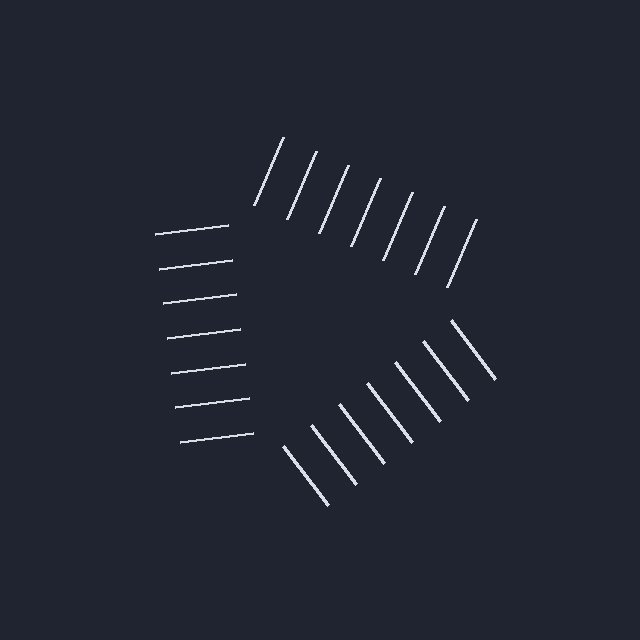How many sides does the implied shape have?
3 sides — the line-ends trace a triangle.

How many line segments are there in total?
21 — 7 along each of the 3 edges.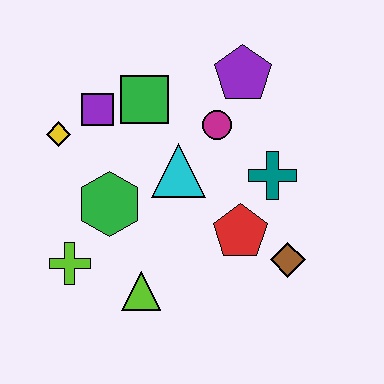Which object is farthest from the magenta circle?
The lime cross is farthest from the magenta circle.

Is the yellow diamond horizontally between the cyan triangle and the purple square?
No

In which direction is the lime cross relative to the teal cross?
The lime cross is to the left of the teal cross.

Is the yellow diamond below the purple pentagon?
Yes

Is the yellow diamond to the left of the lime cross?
Yes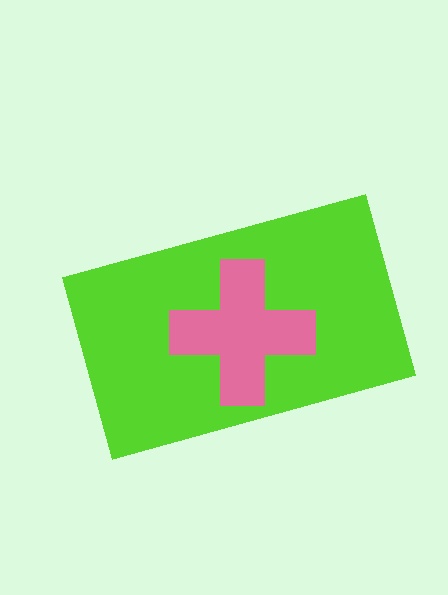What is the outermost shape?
The lime rectangle.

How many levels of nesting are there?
2.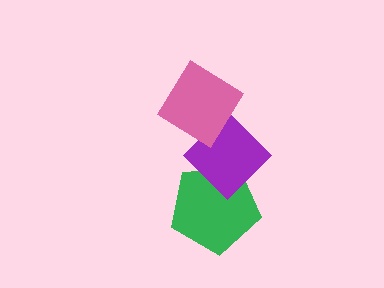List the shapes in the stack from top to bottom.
From top to bottom: the pink diamond, the purple diamond, the green pentagon.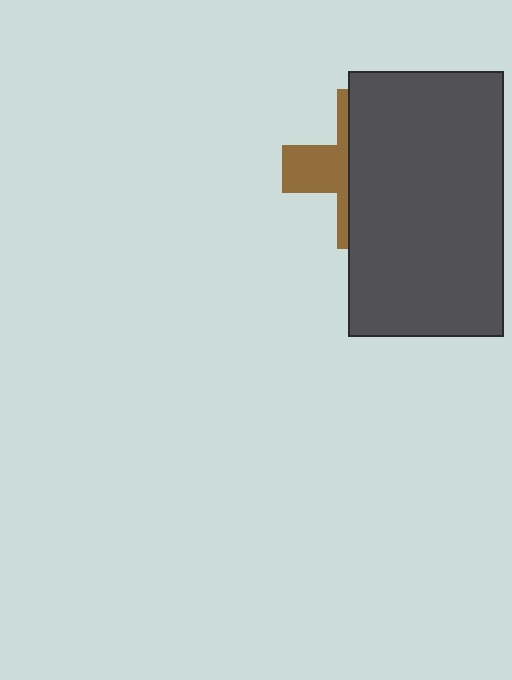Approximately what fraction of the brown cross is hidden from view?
Roughly 67% of the brown cross is hidden behind the dark gray rectangle.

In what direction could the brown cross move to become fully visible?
The brown cross could move left. That would shift it out from behind the dark gray rectangle entirely.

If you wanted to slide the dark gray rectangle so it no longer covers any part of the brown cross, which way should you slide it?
Slide it right — that is the most direct way to separate the two shapes.